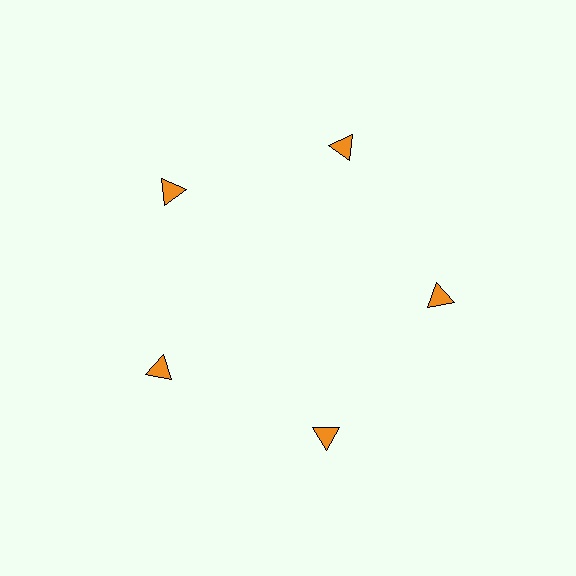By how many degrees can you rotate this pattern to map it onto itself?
The pattern maps onto itself every 72 degrees of rotation.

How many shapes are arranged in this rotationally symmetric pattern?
There are 5 shapes, arranged in 5 groups of 1.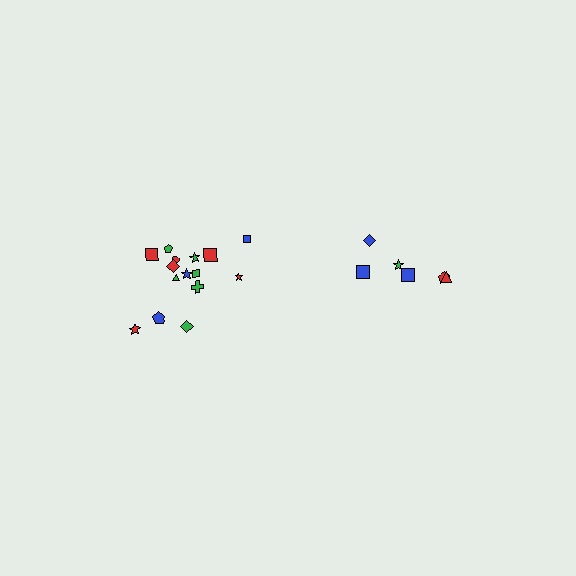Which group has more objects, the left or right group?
The left group.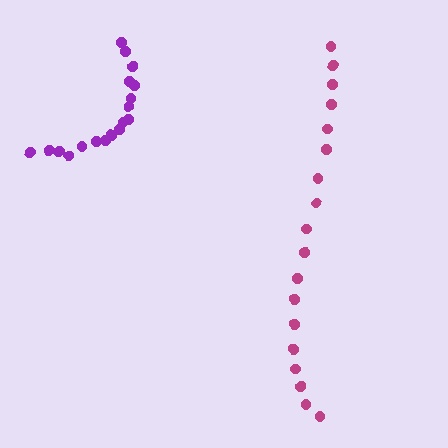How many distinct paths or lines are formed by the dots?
There are 2 distinct paths.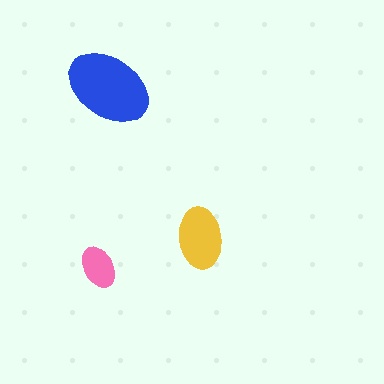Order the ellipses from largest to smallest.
the blue one, the yellow one, the pink one.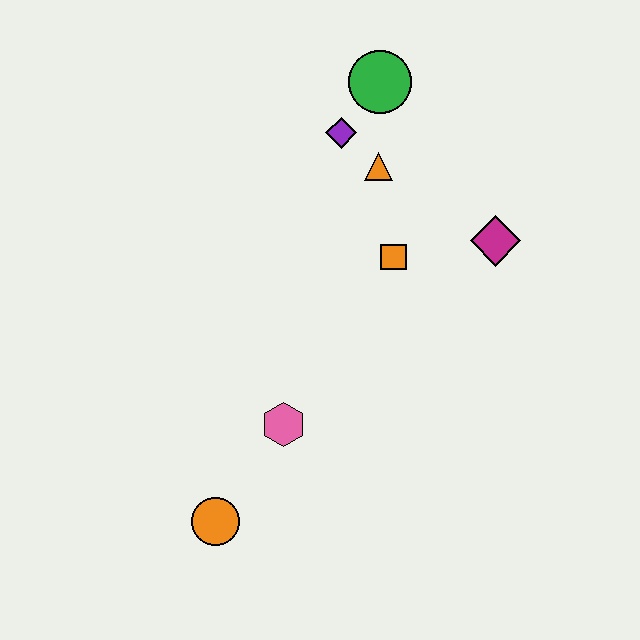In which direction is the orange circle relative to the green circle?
The orange circle is below the green circle.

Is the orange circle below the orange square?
Yes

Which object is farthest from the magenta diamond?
The orange circle is farthest from the magenta diamond.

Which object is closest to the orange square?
The orange triangle is closest to the orange square.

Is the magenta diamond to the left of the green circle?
No